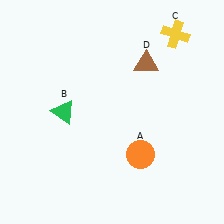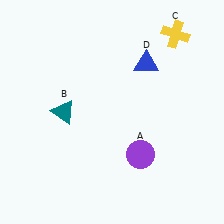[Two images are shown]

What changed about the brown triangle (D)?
In Image 1, D is brown. In Image 2, it changed to blue.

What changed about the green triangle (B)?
In Image 1, B is green. In Image 2, it changed to teal.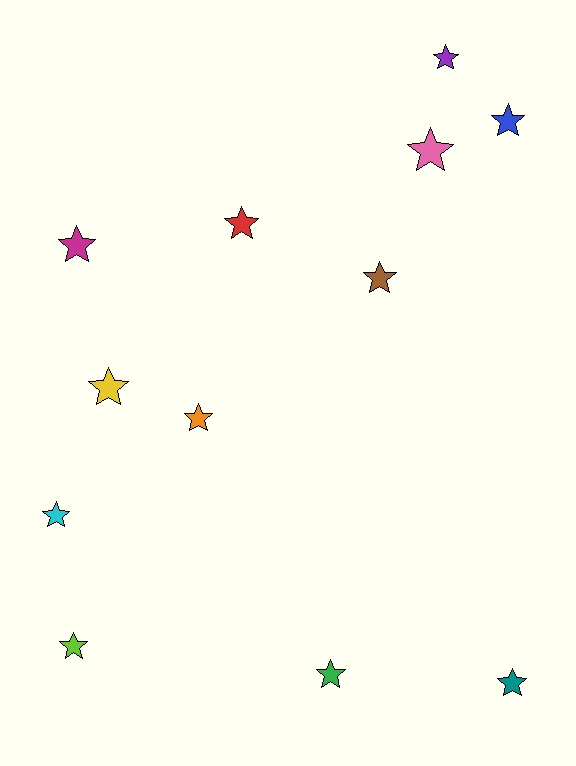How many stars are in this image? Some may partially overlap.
There are 12 stars.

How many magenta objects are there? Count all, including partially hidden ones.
There is 1 magenta object.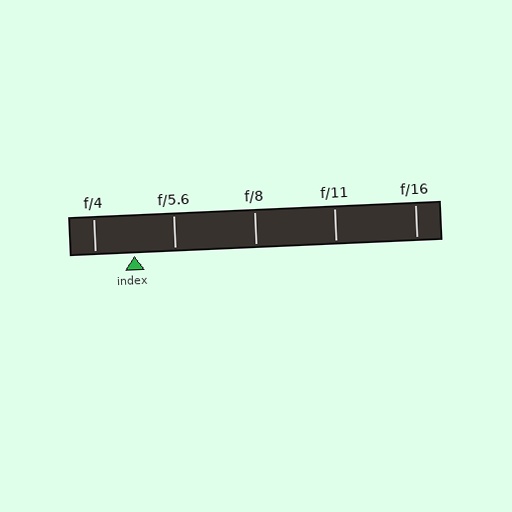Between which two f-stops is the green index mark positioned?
The index mark is between f/4 and f/5.6.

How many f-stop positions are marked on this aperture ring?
There are 5 f-stop positions marked.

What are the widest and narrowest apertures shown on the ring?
The widest aperture shown is f/4 and the narrowest is f/16.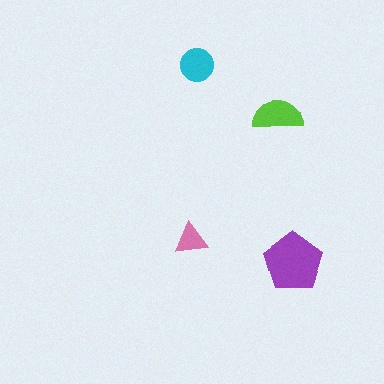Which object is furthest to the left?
The pink triangle is leftmost.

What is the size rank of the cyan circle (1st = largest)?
3rd.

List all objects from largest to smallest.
The purple pentagon, the lime semicircle, the cyan circle, the pink triangle.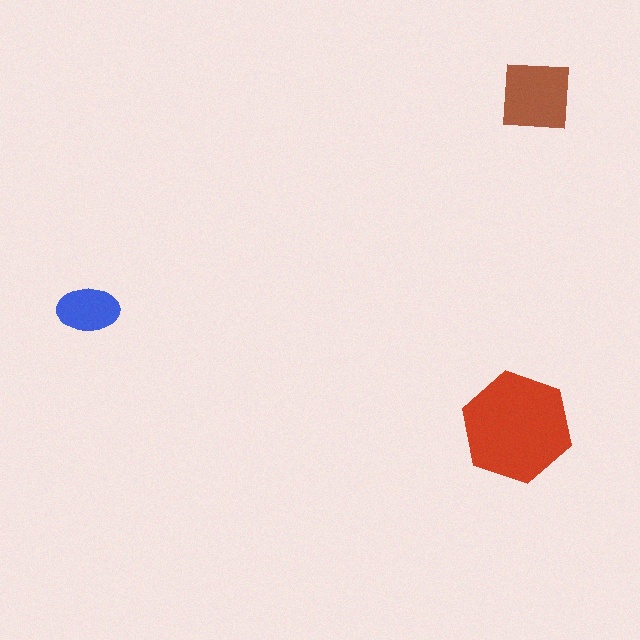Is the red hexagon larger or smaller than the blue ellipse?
Larger.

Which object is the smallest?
The blue ellipse.